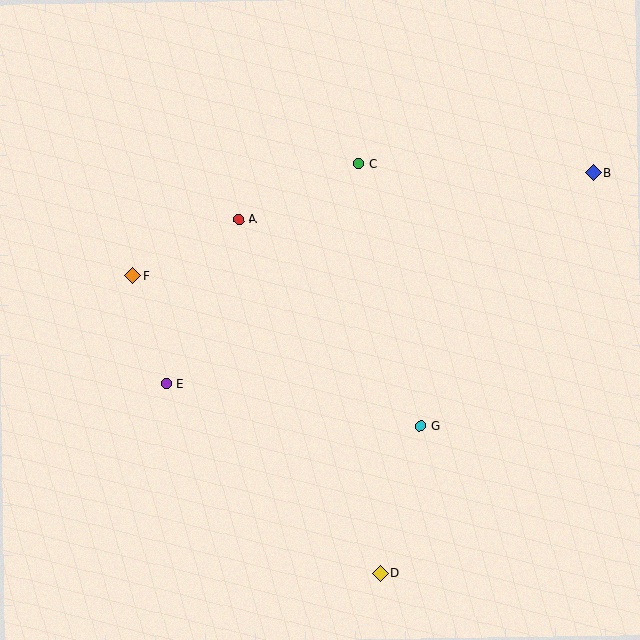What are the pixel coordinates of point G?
Point G is at (420, 426).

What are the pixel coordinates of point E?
Point E is at (166, 384).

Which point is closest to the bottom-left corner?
Point E is closest to the bottom-left corner.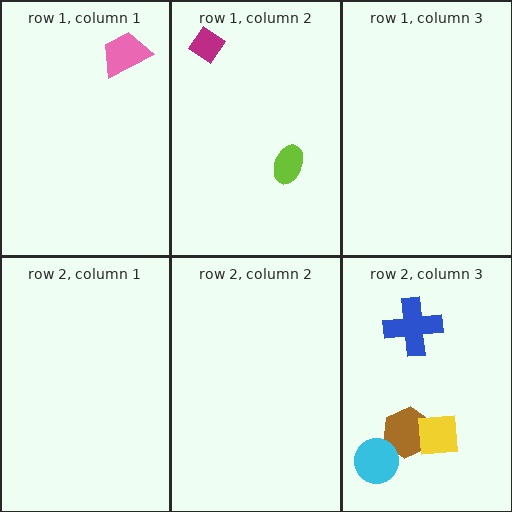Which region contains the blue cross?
The row 2, column 3 region.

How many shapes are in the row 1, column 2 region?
2.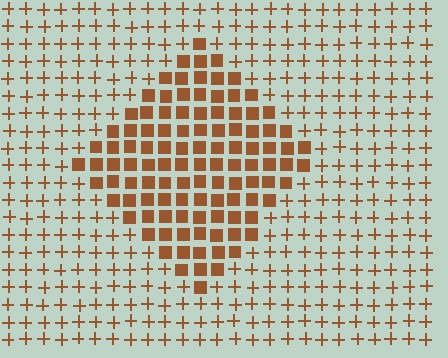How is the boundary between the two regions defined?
The boundary is defined by a change in element shape: squares inside vs. plus signs outside. All elements share the same color and spacing.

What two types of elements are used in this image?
The image uses squares inside the diamond region and plus signs outside it.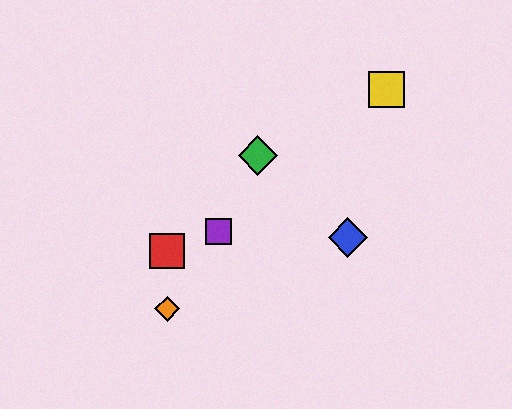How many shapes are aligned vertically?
2 shapes (the red square, the orange diamond) are aligned vertically.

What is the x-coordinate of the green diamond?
The green diamond is at x≈258.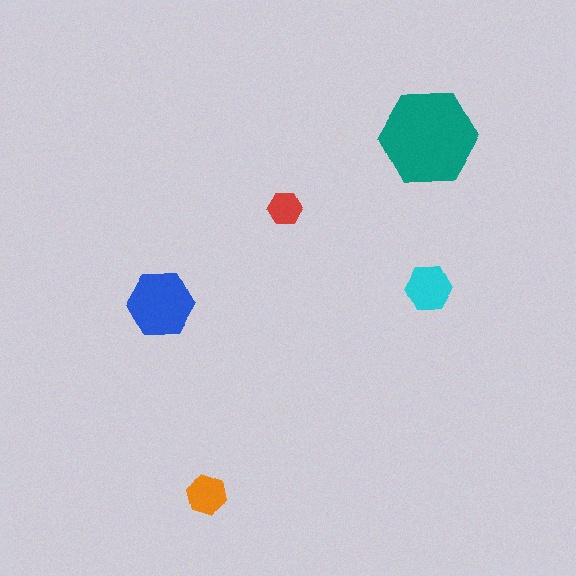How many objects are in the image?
There are 5 objects in the image.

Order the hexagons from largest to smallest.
the teal one, the blue one, the cyan one, the orange one, the red one.